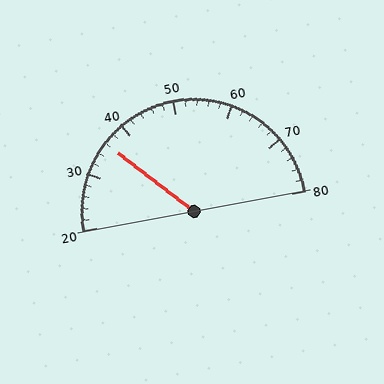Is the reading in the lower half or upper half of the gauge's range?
The reading is in the lower half of the range (20 to 80).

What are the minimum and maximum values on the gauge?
The gauge ranges from 20 to 80.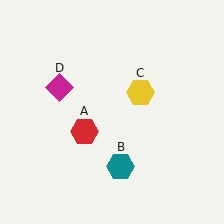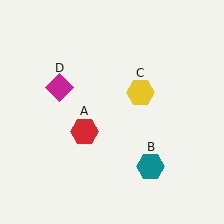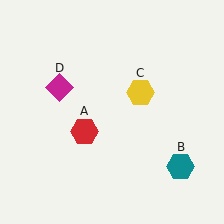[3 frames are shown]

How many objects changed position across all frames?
1 object changed position: teal hexagon (object B).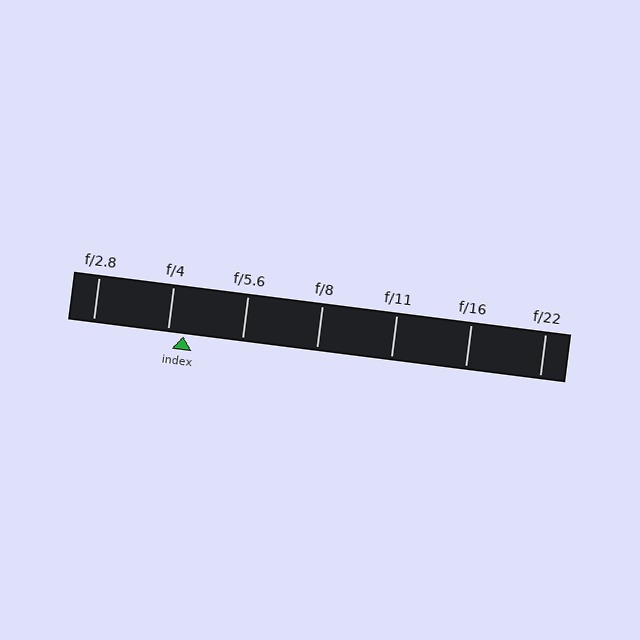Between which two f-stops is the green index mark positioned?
The index mark is between f/4 and f/5.6.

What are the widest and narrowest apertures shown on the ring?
The widest aperture shown is f/2.8 and the narrowest is f/22.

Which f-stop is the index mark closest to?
The index mark is closest to f/4.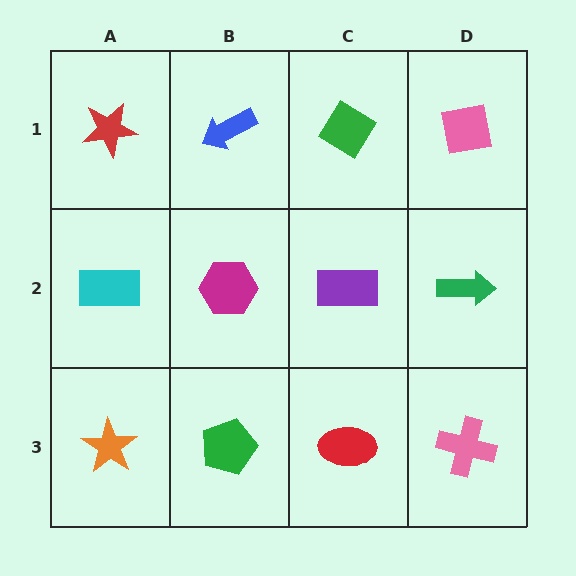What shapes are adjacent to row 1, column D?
A green arrow (row 2, column D), a green diamond (row 1, column C).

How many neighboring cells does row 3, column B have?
3.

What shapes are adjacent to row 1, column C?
A purple rectangle (row 2, column C), a blue arrow (row 1, column B), a pink square (row 1, column D).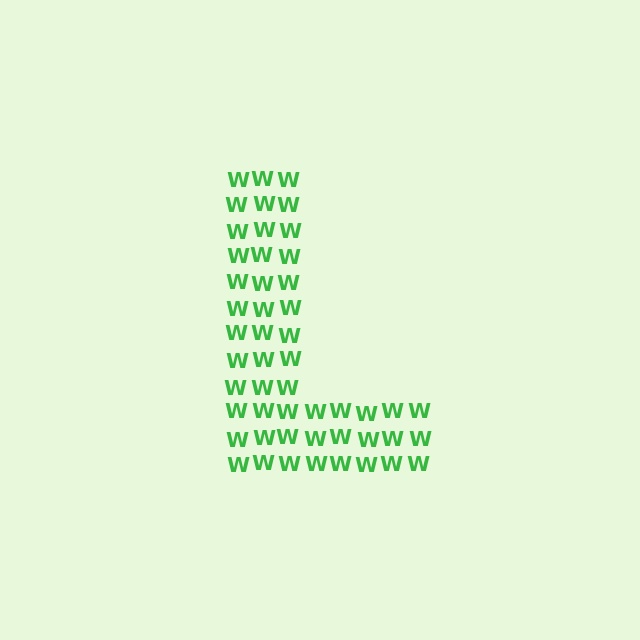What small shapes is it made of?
It is made of small letter W's.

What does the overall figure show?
The overall figure shows the letter L.